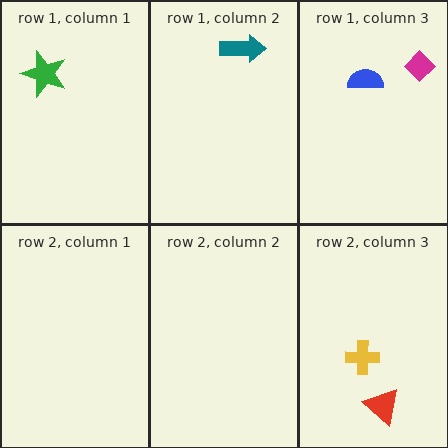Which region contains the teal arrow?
The row 1, column 2 region.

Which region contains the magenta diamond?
The row 1, column 3 region.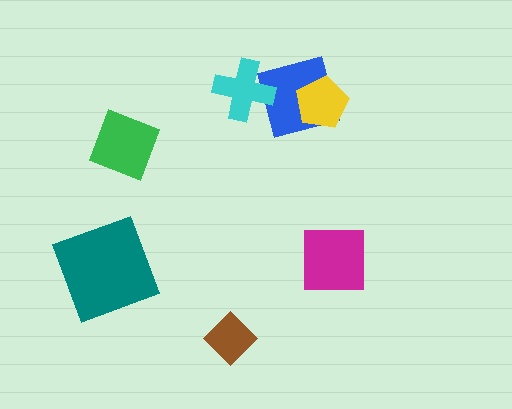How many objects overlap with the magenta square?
0 objects overlap with the magenta square.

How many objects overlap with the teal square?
0 objects overlap with the teal square.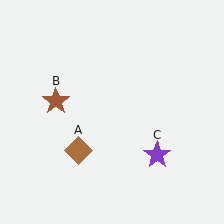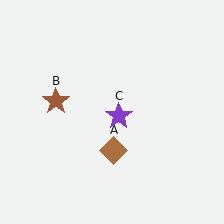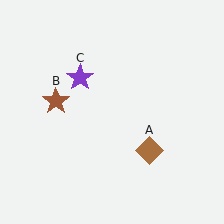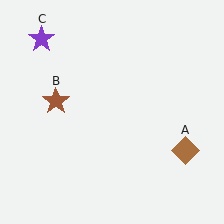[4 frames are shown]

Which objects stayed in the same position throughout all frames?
Brown star (object B) remained stationary.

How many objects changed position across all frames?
2 objects changed position: brown diamond (object A), purple star (object C).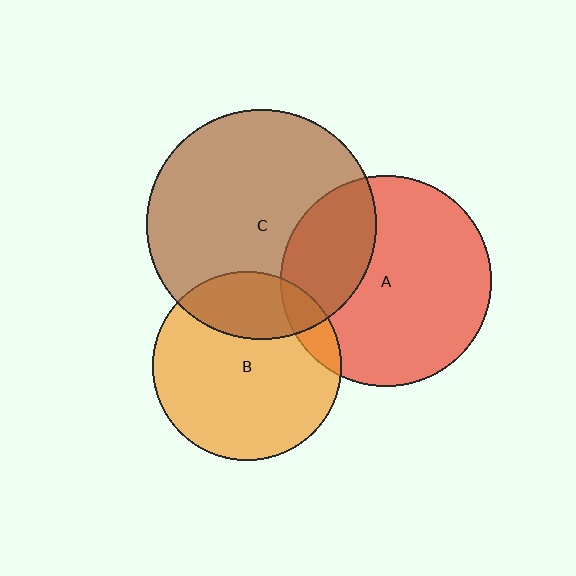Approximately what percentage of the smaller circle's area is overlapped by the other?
Approximately 30%.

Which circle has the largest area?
Circle C (brown).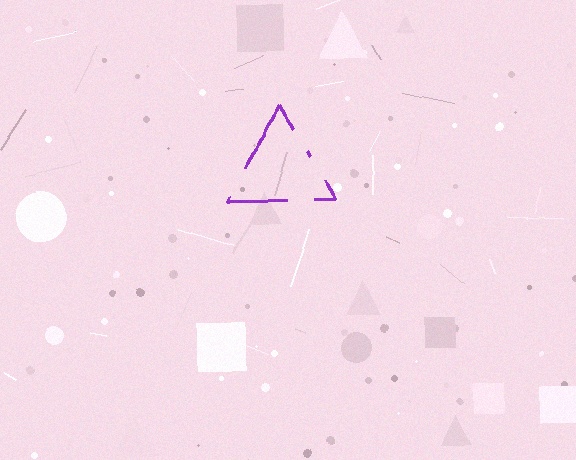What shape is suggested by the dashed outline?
The dashed outline suggests a triangle.